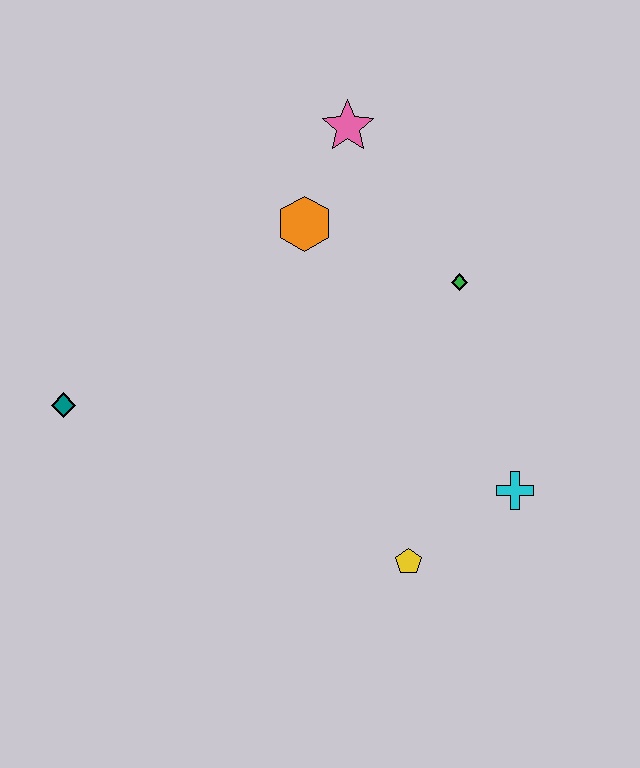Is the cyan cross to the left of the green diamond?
No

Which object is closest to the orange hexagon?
The pink star is closest to the orange hexagon.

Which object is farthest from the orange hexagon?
The yellow pentagon is farthest from the orange hexagon.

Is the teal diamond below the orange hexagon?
Yes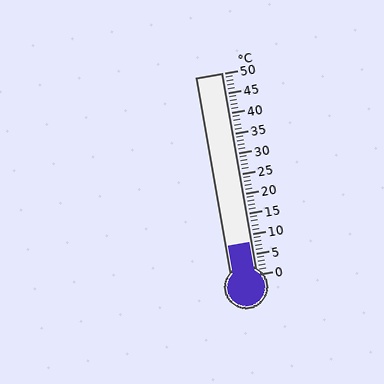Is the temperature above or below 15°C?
The temperature is below 15°C.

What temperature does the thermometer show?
The thermometer shows approximately 8°C.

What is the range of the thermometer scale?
The thermometer scale ranges from 0°C to 50°C.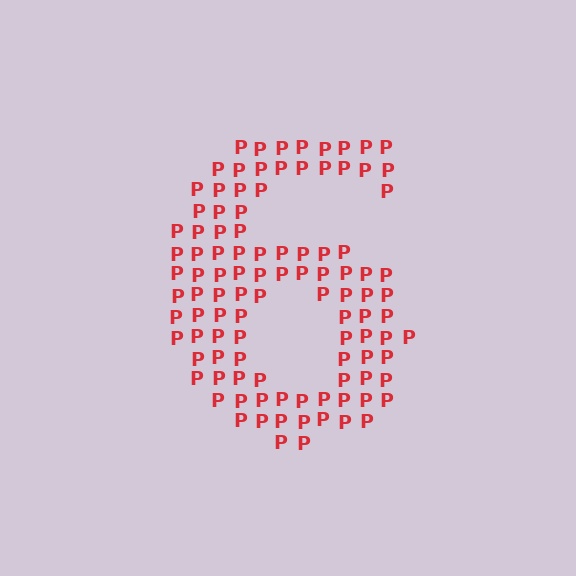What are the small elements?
The small elements are letter P's.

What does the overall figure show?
The overall figure shows the digit 6.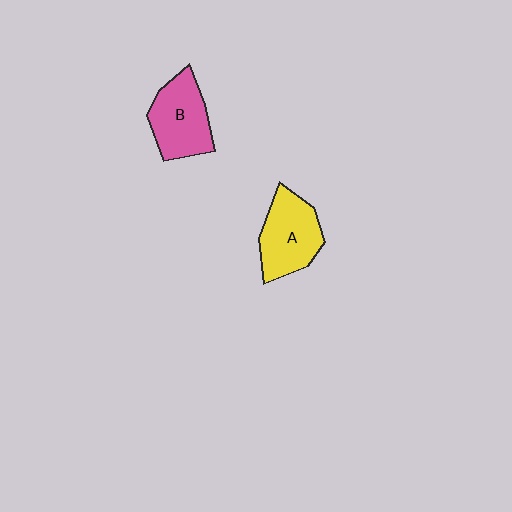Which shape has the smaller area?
Shape B (pink).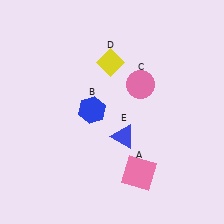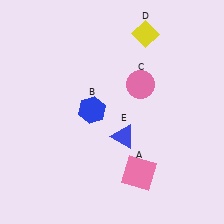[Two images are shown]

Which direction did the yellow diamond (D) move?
The yellow diamond (D) moved right.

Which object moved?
The yellow diamond (D) moved right.